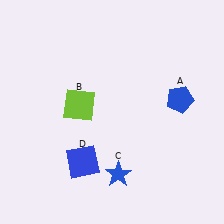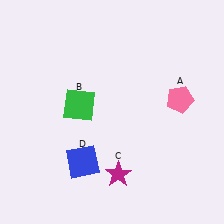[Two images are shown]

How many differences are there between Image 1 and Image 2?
There are 3 differences between the two images.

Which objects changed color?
A changed from blue to pink. B changed from lime to green. C changed from blue to magenta.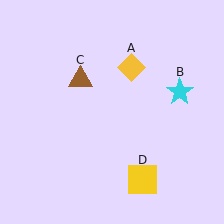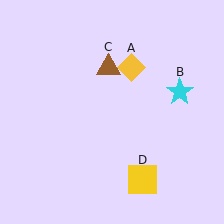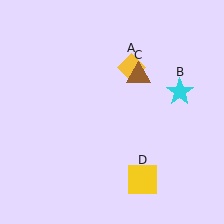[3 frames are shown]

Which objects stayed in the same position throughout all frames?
Yellow diamond (object A) and cyan star (object B) and yellow square (object D) remained stationary.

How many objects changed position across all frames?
1 object changed position: brown triangle (object C).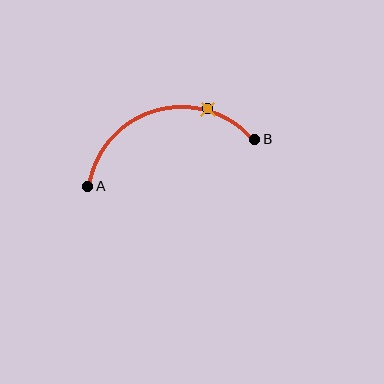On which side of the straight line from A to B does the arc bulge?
The arc bulges above the straight line connecting A and B.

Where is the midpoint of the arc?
The arc midpoint is the point on the curve farthest from the straight line joining A and B. It sits above that line.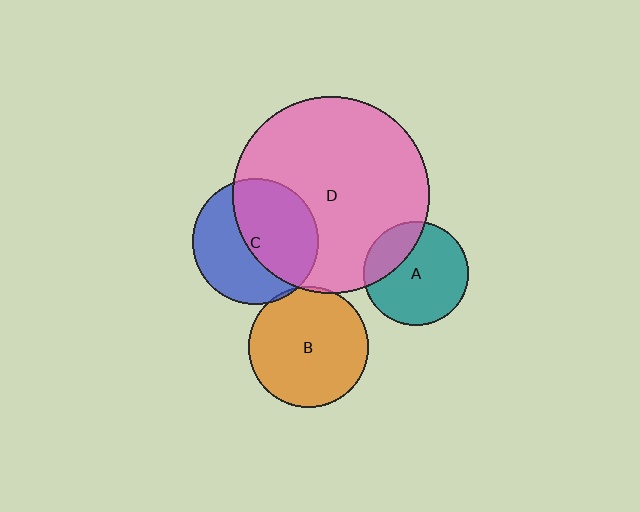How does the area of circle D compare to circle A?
Approximately 3.5 times.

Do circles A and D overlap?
Yes.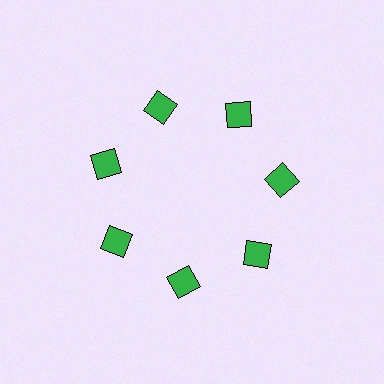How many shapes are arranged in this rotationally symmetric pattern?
There are 7 shapes, arranged in 7 groups of 1.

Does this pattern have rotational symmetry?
Yes, this pattern has 7-fold rotational symmetry. It looks the same after rotating 51 degrees around the center.